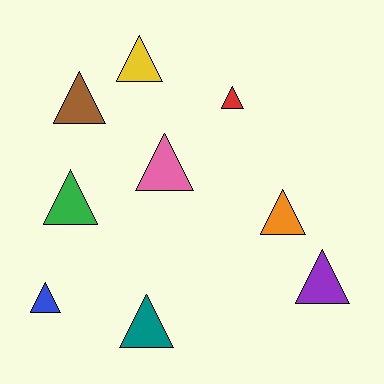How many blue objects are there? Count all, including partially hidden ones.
There is 1 blue object.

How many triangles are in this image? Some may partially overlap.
There are 9 triangles.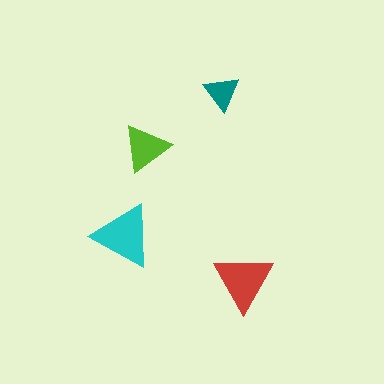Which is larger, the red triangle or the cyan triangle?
The cyan one.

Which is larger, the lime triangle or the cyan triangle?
The cyan one.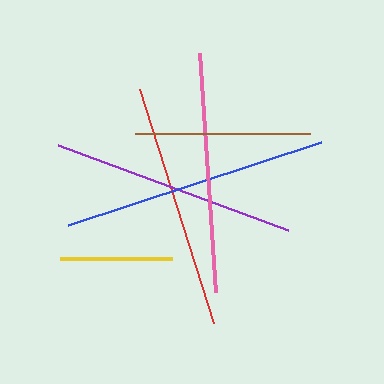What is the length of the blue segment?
The blue segment is approximately 267 pixels long.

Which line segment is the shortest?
The yellow line is the shortest at approximately 112 pixels.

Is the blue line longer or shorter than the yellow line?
The blue line is longer than the yellow line.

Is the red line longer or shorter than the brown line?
The red line is longer than the brown line.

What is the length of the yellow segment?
The yellow segment is approximately 112 pixels long.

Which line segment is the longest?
The blue line is the longest at approximately 267 pixels.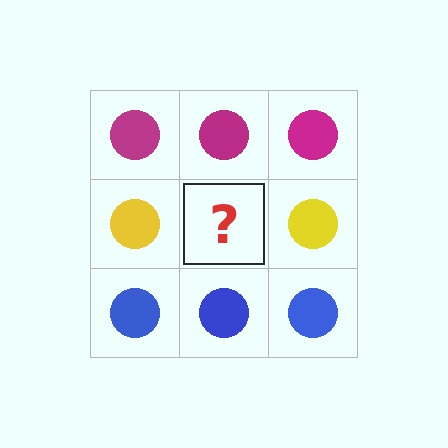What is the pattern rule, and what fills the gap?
The rule is that each row has a consistent color. The gap should be filled with a yellow circle.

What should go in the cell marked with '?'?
The missing cell should contain a yellow circle.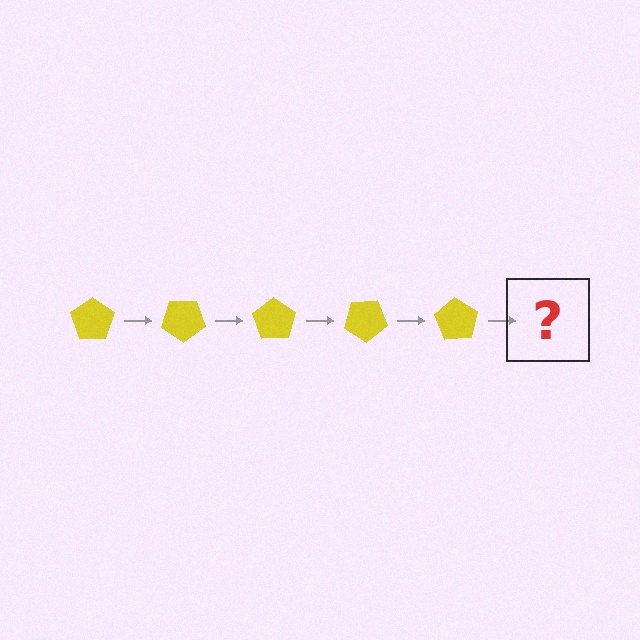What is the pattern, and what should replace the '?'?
The pattern is that the pentagon rotates 35 degrees each step. The '?' should be a yellow pentagon rotated 175 degrees.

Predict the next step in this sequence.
The next step is a yellow pentagon rotated 175 degrees.